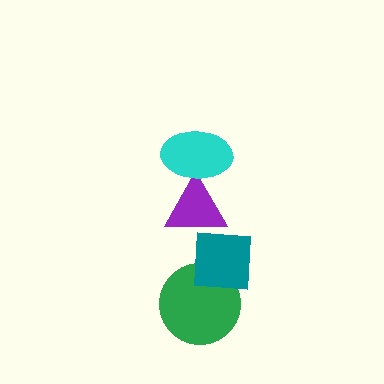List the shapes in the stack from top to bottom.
From top to bottom: the cyan ellipse, the purple triangle, the teal square, the green circle.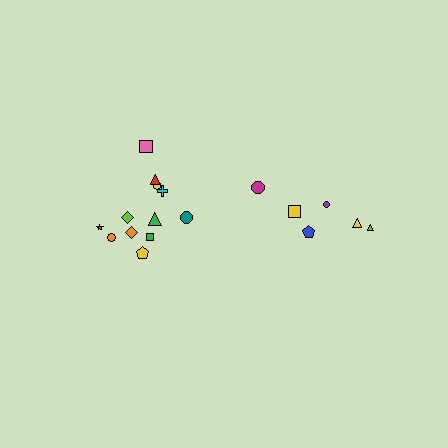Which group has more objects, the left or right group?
The left group.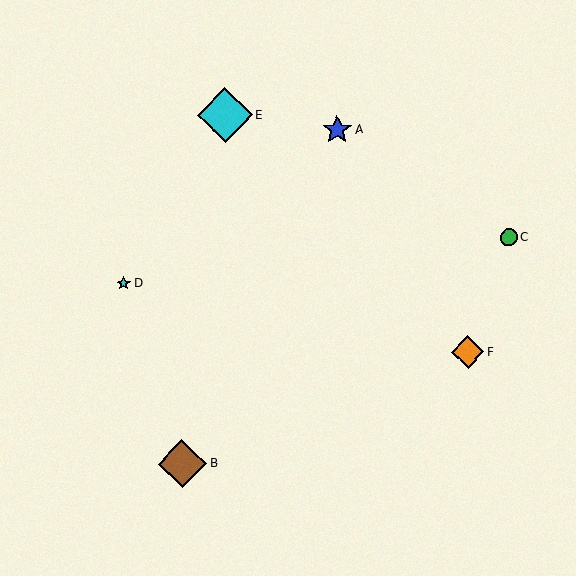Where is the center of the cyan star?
The center of the cyan star is at (124, 284).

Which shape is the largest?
The cyan diamond (labeled E) is the largest.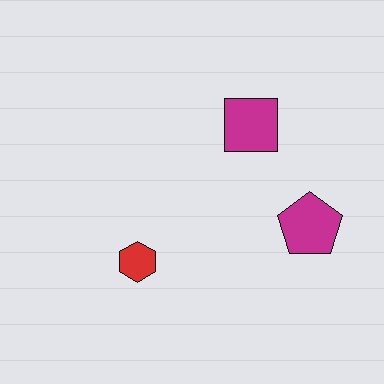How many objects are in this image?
There are 3 objects.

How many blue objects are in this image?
There are no blue objects.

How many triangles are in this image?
There are no triangles.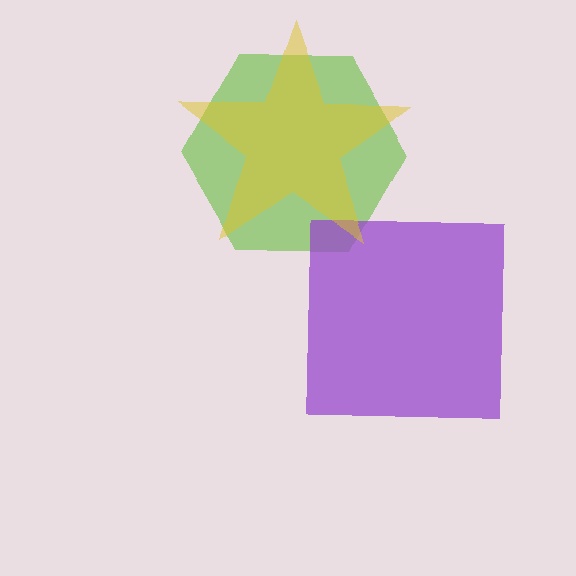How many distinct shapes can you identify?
There are 3 distinct shapes: a lime hexagon, a purple square, a yellow star.